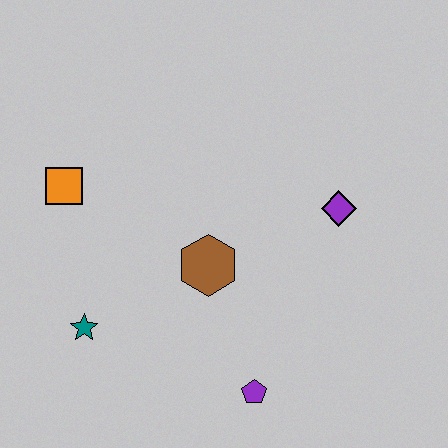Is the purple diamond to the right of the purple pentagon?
Yes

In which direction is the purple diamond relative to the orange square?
The purple diamond is to the right of the orange square.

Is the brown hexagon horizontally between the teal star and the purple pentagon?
Yes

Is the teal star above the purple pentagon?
Yes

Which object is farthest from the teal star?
The purple diamond is farthest from the teal star.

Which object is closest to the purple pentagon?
The brown hexagon is closest to the purple pentagon.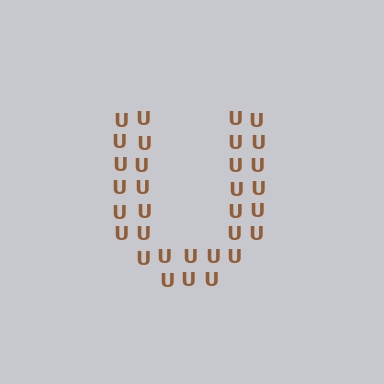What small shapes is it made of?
It is made of small letter U's.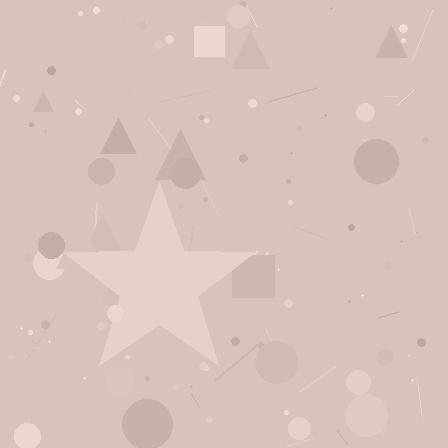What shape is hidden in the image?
A star is hidden in the image.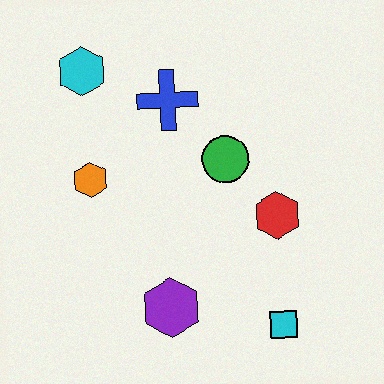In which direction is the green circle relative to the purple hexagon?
The green circle is above the purple hexagon.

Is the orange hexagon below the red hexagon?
No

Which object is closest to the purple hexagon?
The cyan square is closest to the purple hexagon.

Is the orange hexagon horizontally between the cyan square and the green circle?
No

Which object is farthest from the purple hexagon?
The cyan hexagon is farthest from the purple hexagon.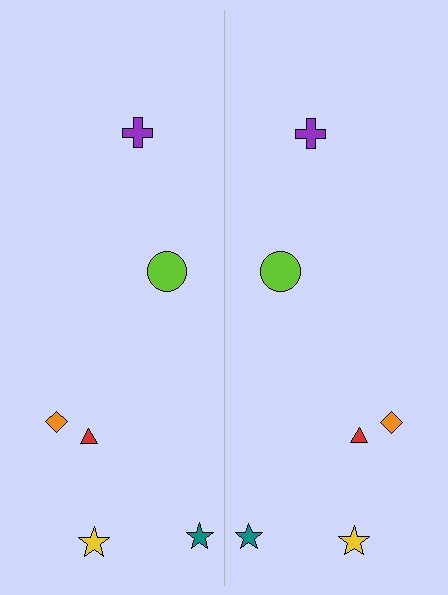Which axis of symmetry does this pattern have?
The pattern has a vertical axis of symmetry running through the center of the image.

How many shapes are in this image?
There are 12 shapes in this image.